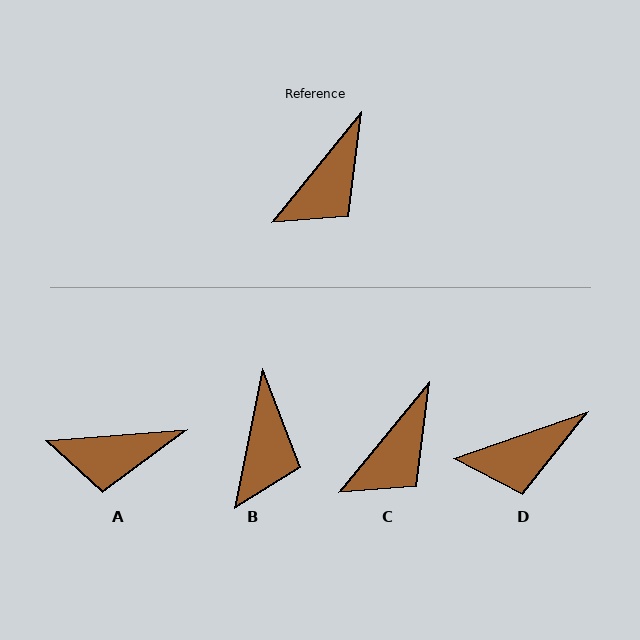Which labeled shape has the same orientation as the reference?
C.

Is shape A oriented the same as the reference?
No, it is off by about 47 degrees.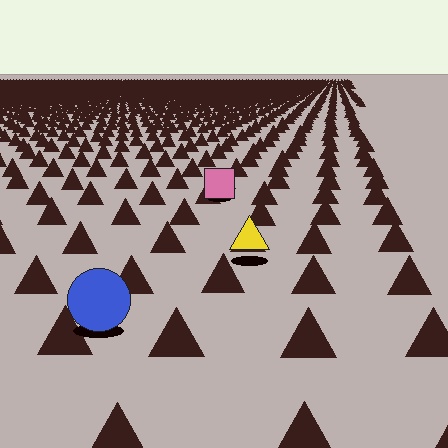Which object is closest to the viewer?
The blue circle is closest. The texture marks near it are larger and more spread out.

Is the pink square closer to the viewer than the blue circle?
No. The blue circle is closer — you can tell from the texture gradient: the ground texture is coarser near it.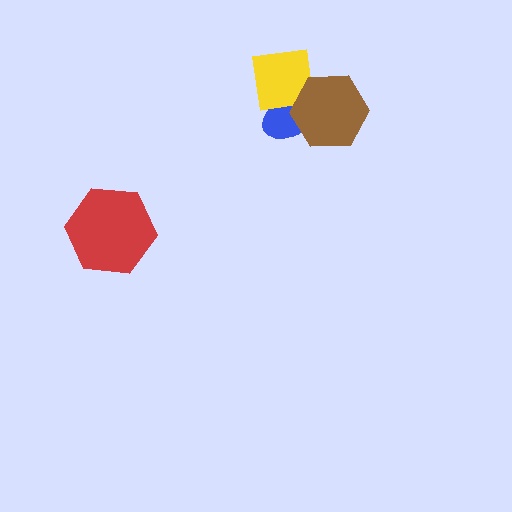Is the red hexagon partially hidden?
No, no other shape covers it.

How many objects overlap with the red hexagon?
0 objects overlap with the red hexagon.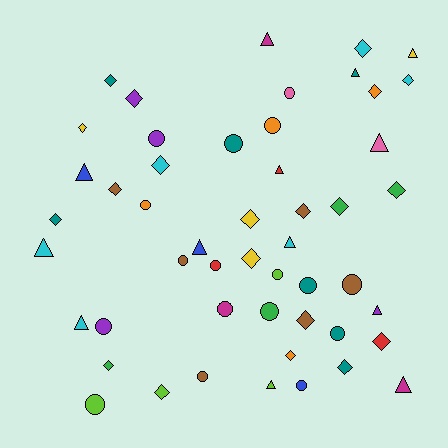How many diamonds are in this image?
There are 20 diamonds.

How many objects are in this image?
There are 50 objects.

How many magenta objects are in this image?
There are 3 magenta objects.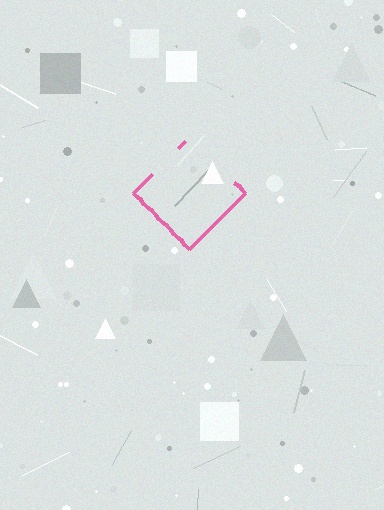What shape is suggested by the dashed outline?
The dashed outline suggests a diamond.